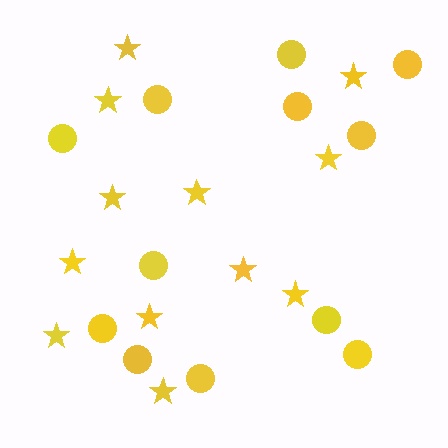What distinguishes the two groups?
There are 2 groups: one group of stars (12) and one group of circles (12).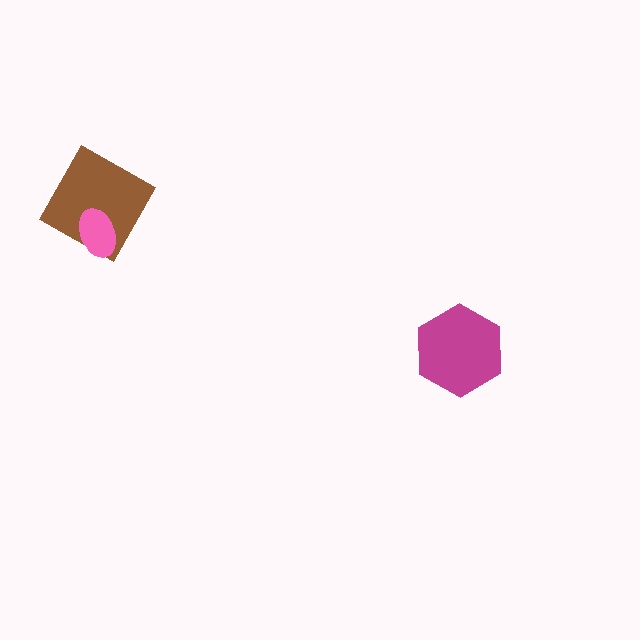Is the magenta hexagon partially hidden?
No, no other shape covers it.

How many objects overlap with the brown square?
1 object overlaps with the brown square.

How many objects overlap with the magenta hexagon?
0 objects overlap with the magenta hexagon.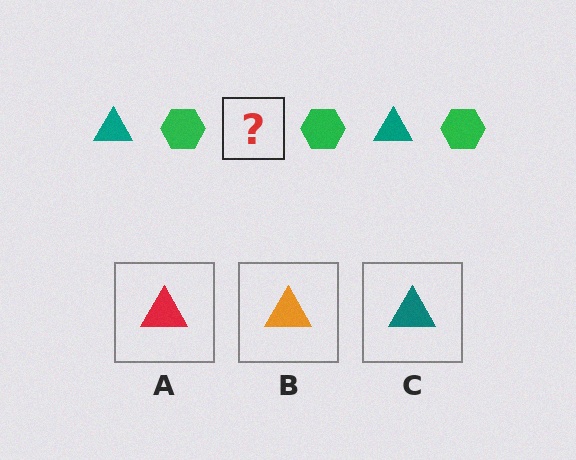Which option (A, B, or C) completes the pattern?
C.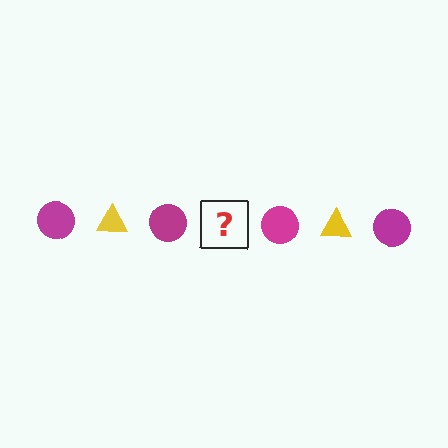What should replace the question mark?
The question mark should be replaced with a yellow triangle.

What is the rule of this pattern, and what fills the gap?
The rule is that the pattern alternates between magenta circle and yellow triangle. The gap should be filled with a yellow triangle.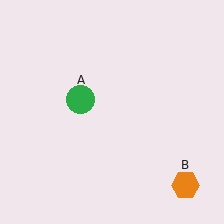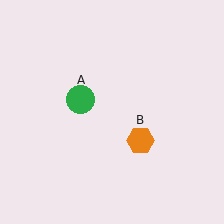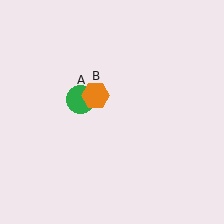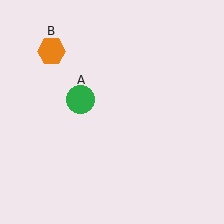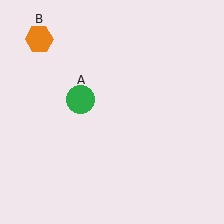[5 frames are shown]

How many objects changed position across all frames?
1 object changed position: orange hexagon (object B).